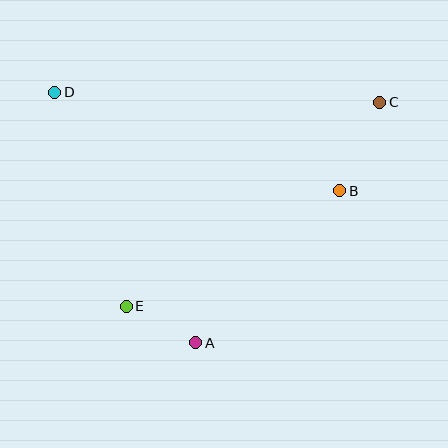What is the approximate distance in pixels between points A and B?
The distance between A and B is approximately 210 pixels.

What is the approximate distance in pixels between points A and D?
The distance between A and D is approximately 287 pixels.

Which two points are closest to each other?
Points A and E are closest to each other.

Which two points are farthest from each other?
Points C and E are farthest from each other.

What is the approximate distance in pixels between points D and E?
The distance between D and E is approximately 226 pixels.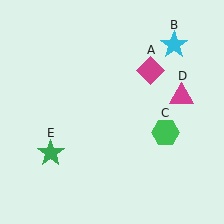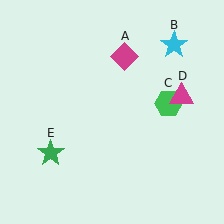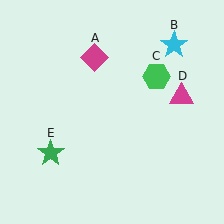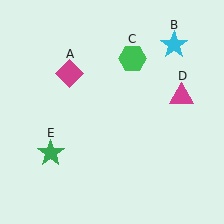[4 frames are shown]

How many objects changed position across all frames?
2 objects changed position: magenta diamond (object A), green hexagon (object C).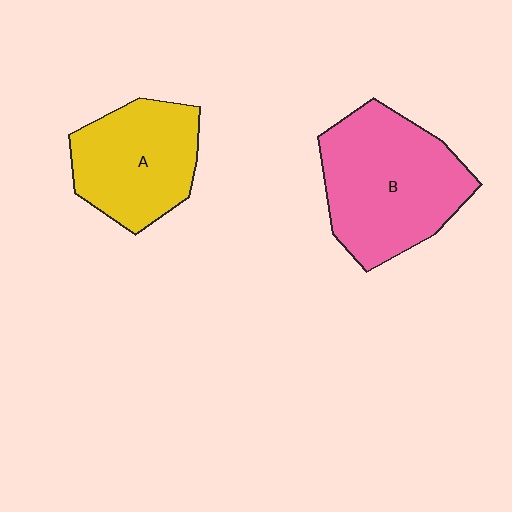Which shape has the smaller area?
Shape A (yellow).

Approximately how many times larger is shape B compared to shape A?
Approximately 1.3 times.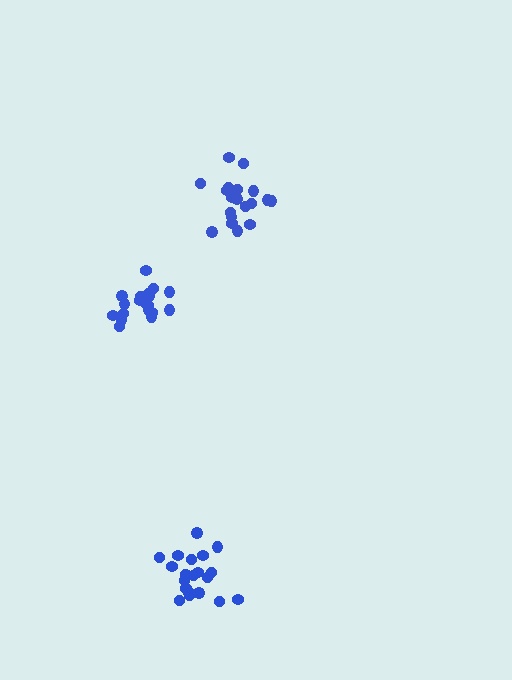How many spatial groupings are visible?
There are 3 spatial groupings.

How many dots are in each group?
Group 1: 19 dots, Group 2: 21 dots, Group 3: 19 dots (59 total).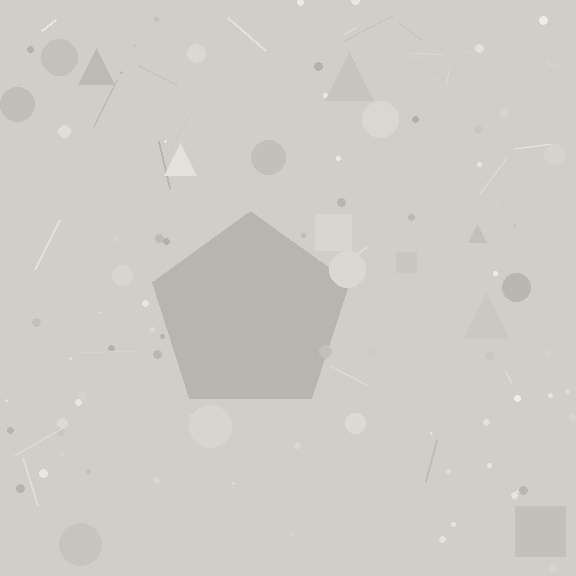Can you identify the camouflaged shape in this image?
The camouflaged shape is a pentagon.